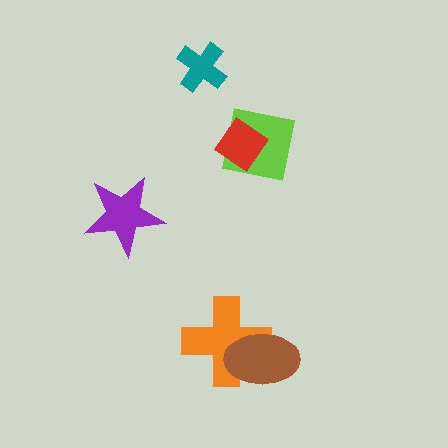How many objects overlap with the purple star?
0 objects overlap with the purple star.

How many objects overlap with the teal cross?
0 objects overlap with the teal cross.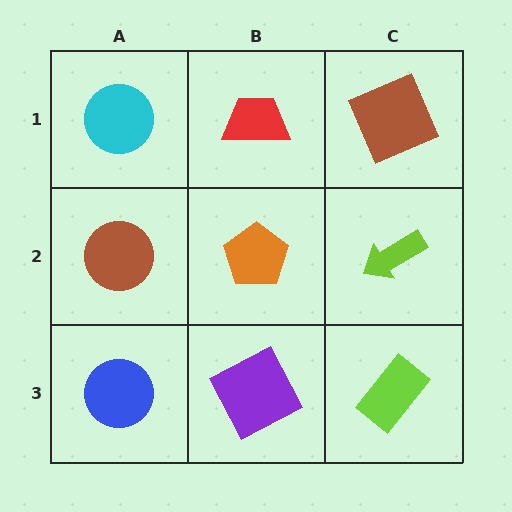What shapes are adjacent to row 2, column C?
A brown square (row 1, column C), a lime rectangle (row 3, column C), an orange pentagon (row 2, column B).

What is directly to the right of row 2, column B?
A lime arrow.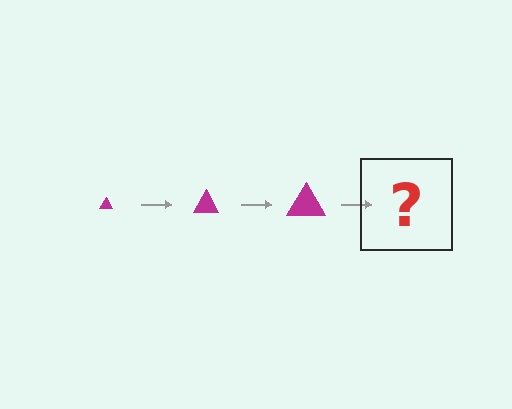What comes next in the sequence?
The next element should be a magenta triangle, larger than the previous one.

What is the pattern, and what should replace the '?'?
The pattern is that the triangle gets progressively larger each step. The '?' should be a magenta triangle, larger than the previous one.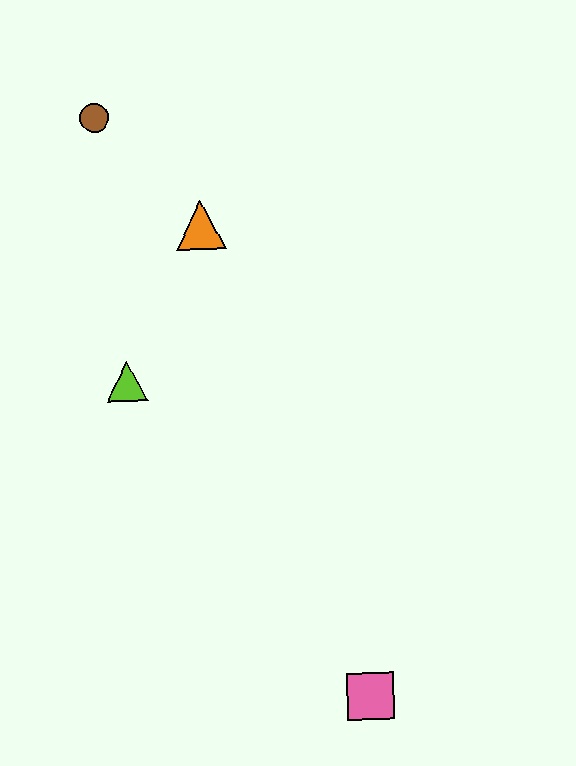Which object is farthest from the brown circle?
The pink square is farthest from the brown circle.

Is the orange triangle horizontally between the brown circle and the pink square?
Yes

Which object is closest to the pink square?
The lime triangle is closest to the pink square.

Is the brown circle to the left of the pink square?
Yes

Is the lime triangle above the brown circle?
No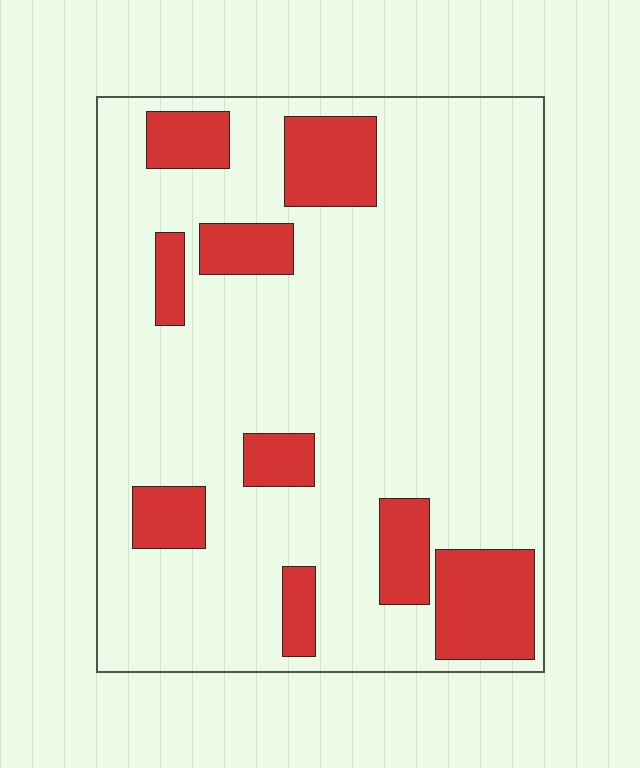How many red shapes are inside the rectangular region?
9.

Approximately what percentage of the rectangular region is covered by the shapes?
Approximately 20%.